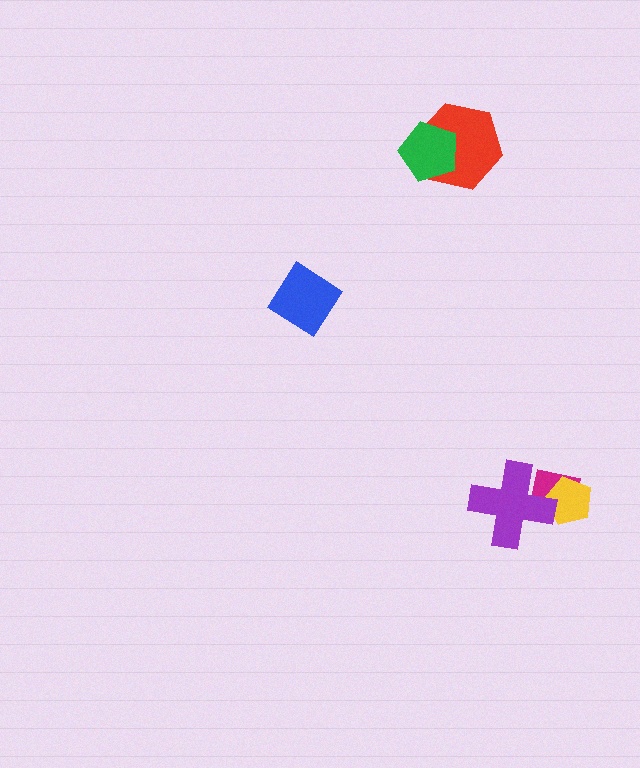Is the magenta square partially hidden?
Yes, it is partially covered by another shape.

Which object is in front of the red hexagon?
The green pentagon is in front of the red hexagon.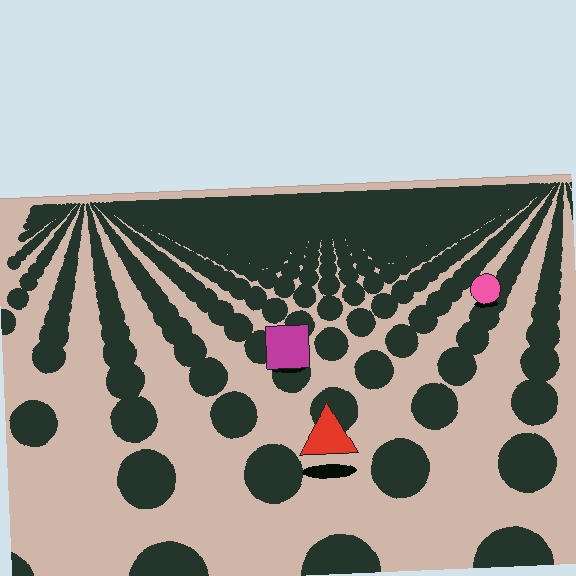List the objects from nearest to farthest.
From nearest to farthest: the red triangle, the magenta square, the pink circle.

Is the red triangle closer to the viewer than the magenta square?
Yes. The red triangle is closer — you can tell from the texture gradient: the ground texture is coarser near it.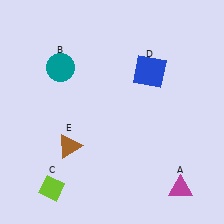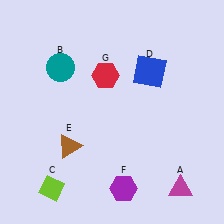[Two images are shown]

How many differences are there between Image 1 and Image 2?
There are 2 differences between the two images.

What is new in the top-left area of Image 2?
A red hexagon (G) was added in the top-left area of Image 2.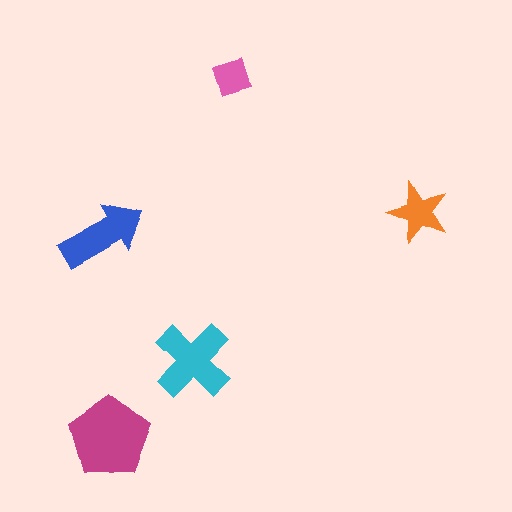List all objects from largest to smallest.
The magenta pentagon, the cyan cross, the blue arrow, the orange star, the pink diamond.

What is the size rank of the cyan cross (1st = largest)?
2nd.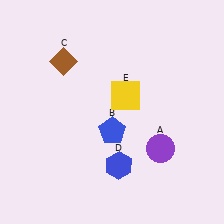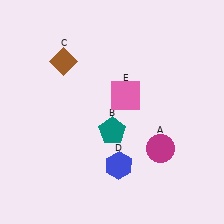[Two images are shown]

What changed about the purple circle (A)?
In Image 1, A is purple. In Image 2, it changed to magenta.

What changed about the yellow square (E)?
In Image 1, E is yellow. In Image 2, it changed to pink.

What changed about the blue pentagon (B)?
In Image 1, B is blue. In Image 2, it changed to teal.